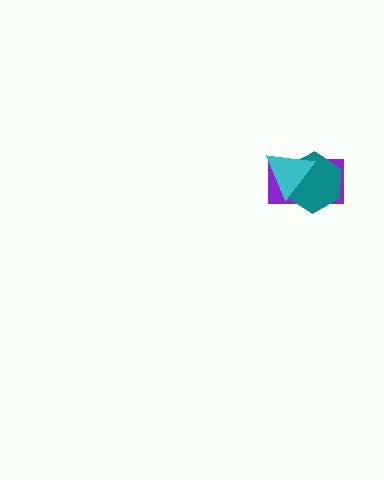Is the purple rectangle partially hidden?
Yes, it is partially covered by another shape.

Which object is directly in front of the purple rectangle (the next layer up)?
The teal hexagon is directly in front of the purple rectangle.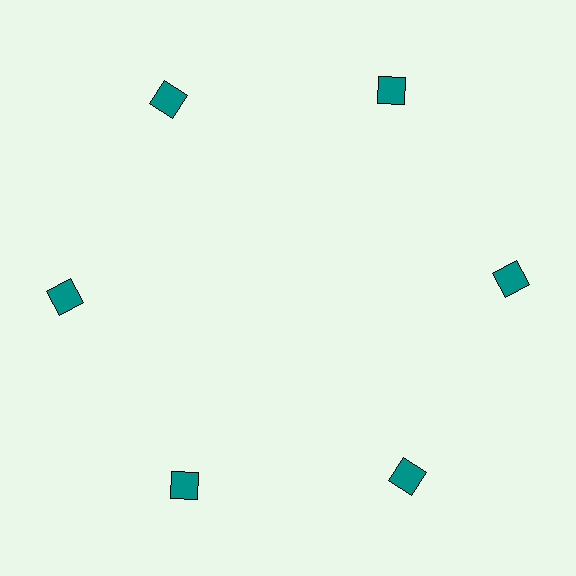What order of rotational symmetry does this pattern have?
This pattern has 6-fold rotational symmetry.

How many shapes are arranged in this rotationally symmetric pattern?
There are 6 shapes, arranged in 6 groups of 1.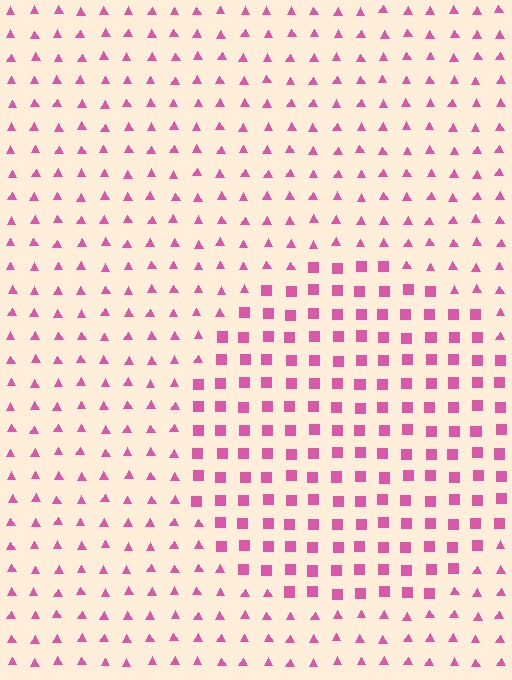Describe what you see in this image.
The image is filled with small pink elements arranged in a uniform grid. A circle-shaped region contains squares, while the surrounding area contains triangles. The boundary is defined purely by the change in element shape.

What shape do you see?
I see a circle.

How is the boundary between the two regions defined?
The boundary is defined by a change in element shape: squares inside vs. triangles outside. All elements share the same color and spacing.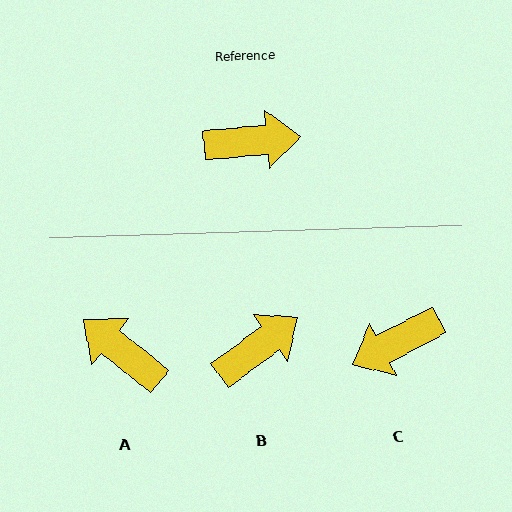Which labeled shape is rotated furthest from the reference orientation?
C, about 159 degrees away.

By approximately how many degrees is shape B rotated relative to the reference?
Approximately 31 degrees counter-clockwise.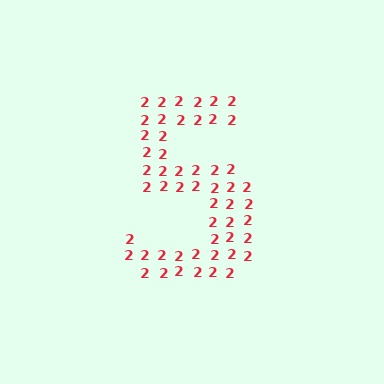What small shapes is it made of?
It is made of small digit 2's.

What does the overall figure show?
The overall figure shows the digit 5.